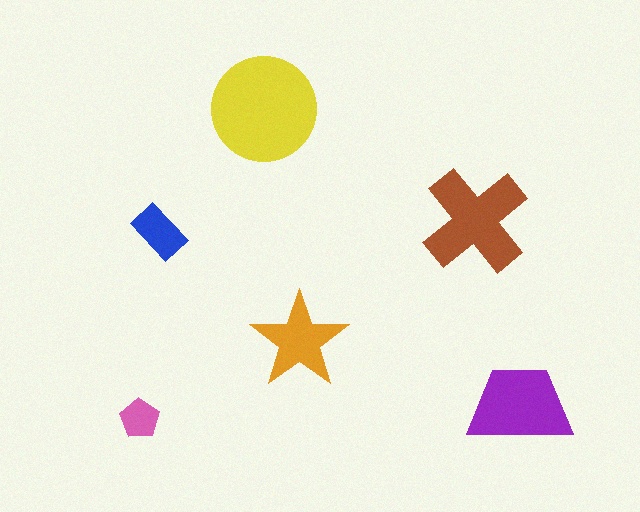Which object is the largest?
The yellow circle.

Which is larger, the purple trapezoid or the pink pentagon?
The purple trapezoid.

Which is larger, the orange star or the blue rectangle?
The orange star.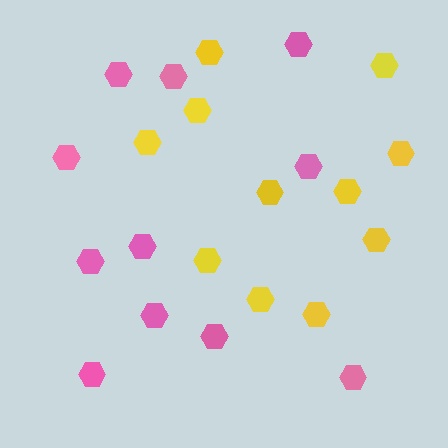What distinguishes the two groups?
There are 2 groups: one group of pink hexagons (11) and one group of yellow hexagons (11).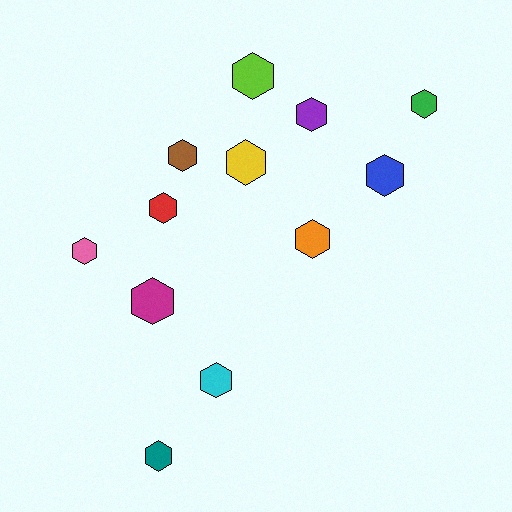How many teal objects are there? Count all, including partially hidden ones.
There is 1 teal object.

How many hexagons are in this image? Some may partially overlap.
There are 12 hexagons.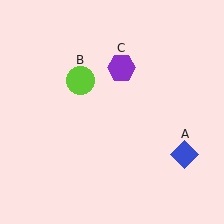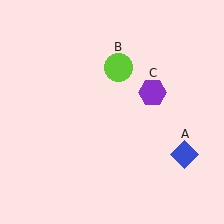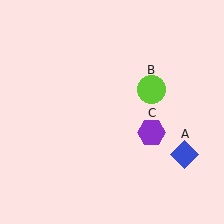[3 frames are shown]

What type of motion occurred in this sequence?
The lime circle (object B), purple hexagon (object C) rotated clockwise around the center of the scene.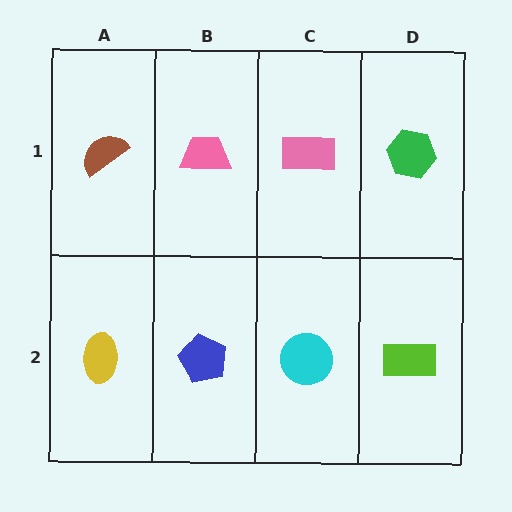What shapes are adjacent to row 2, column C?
A pink rectangle (row 1, column C), a blue pentagon (row 2, column B), a lime rectangle (row 2, column D).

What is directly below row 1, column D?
A lime rectangle.